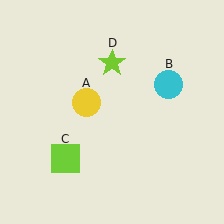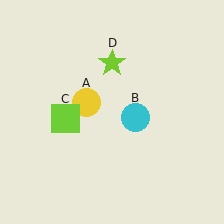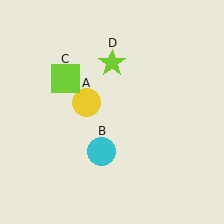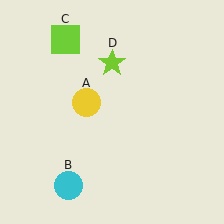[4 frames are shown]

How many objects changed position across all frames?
2 objects changed position: cyan circle (object B), lime square (object C).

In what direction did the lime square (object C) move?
The lime square (object C) moved up.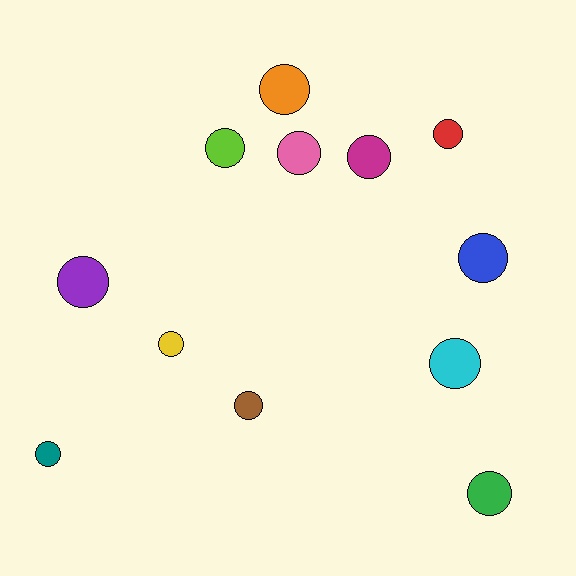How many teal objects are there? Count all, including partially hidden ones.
There is 1 teal object.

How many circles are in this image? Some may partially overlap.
There are 12 circles.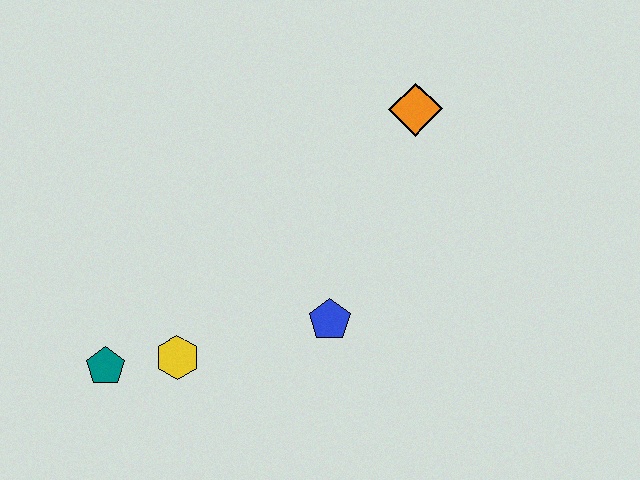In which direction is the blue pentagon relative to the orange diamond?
The blue pentagon is below the orange diamond.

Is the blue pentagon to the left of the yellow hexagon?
No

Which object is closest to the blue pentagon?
The yellow hexagon is closest to the blue pentagon.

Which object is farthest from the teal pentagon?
The orange diamond is farthest from the teal pentagon.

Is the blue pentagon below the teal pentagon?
No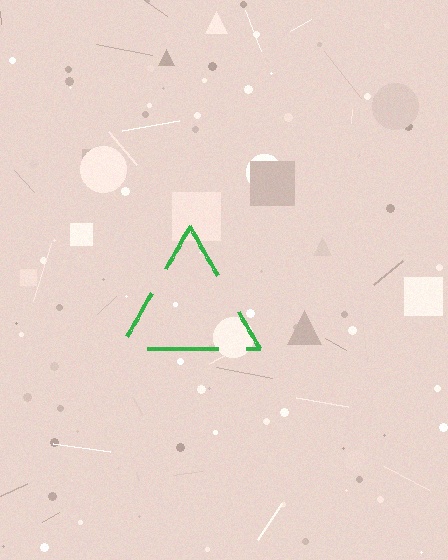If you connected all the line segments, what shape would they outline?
They would outline a triangle.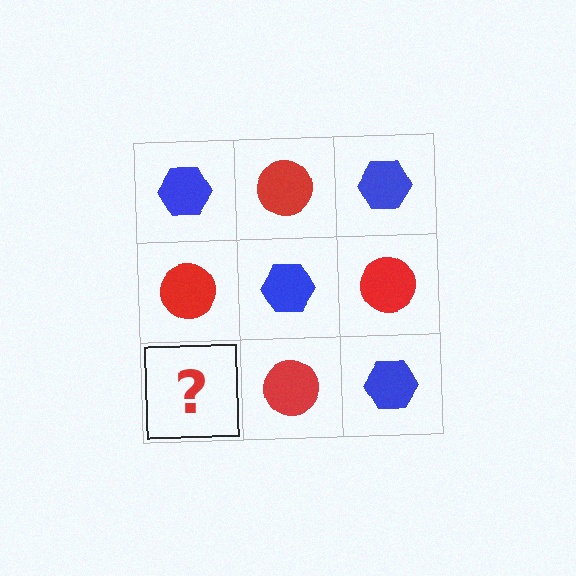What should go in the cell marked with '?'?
The missing cell should contain a blue hexagon.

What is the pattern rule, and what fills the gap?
The rule is that it alternates blue hexagon and red circle in a checkerboard pattern. The gap should be filled with a blue hexagon.